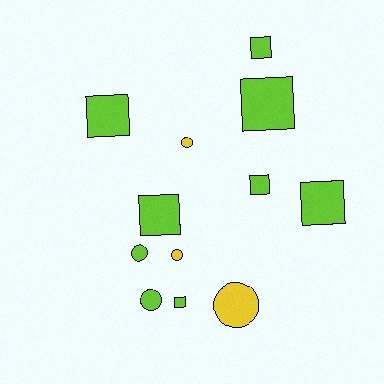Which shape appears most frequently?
Square, with 7 objects.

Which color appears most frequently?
Lime, with 9 objects.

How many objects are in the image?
There are 12 objects.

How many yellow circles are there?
There are 3 yellow circles.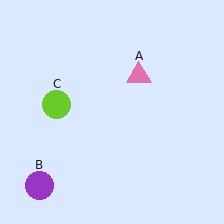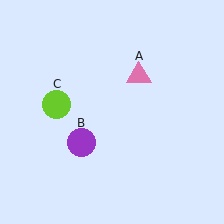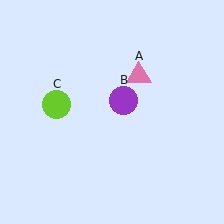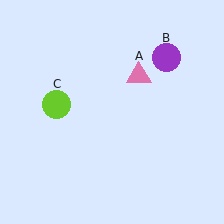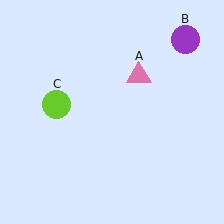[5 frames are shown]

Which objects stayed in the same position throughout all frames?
Pink triangle (object A) and lime circle (object C) remained stationary.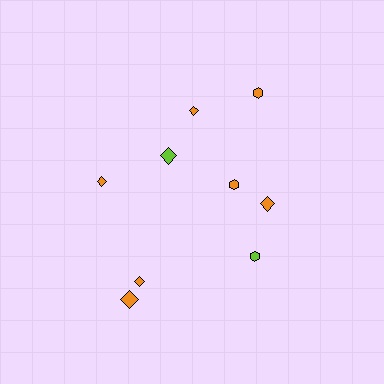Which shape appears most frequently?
Diamond, with 6 objects.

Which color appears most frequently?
Orange, with 7 objects.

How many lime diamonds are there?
There is 1 lime diamond.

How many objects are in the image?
There are 9 objects.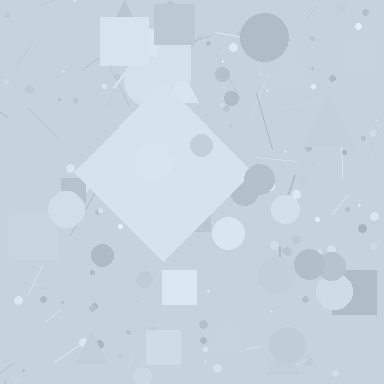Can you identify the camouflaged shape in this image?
The camouflaged shape is a diamond.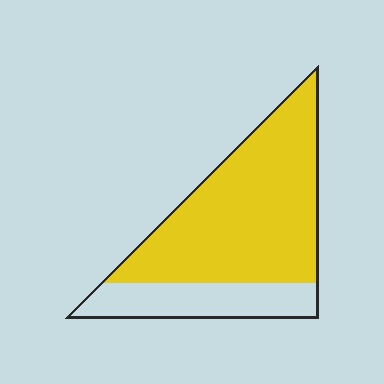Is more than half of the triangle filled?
Yes.